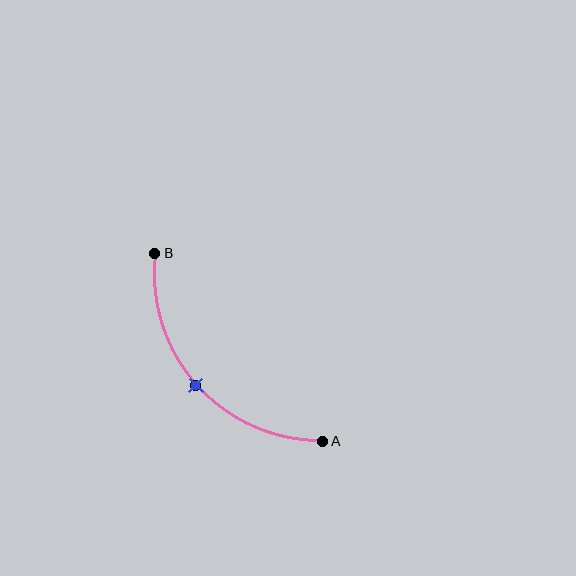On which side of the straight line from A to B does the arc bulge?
The arc bulges below and to the left of the straight line connecting A and B.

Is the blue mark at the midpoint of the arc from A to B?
Yes. The blue mark lies on the arc at equal arc-length from both A and B — it is the arc midpoint.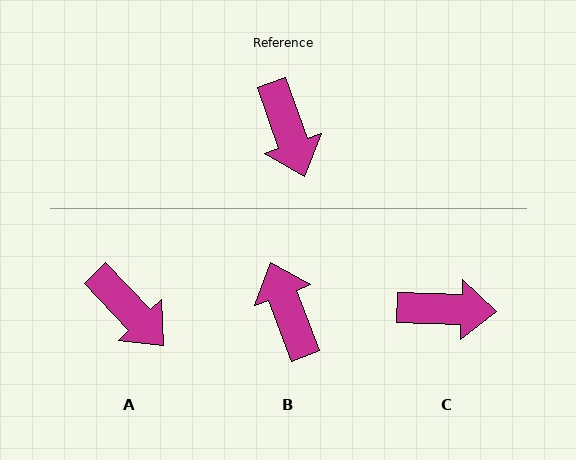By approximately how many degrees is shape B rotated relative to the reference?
Approximately 179 degrees clockwise.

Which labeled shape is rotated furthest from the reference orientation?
B, about 179 degrees away.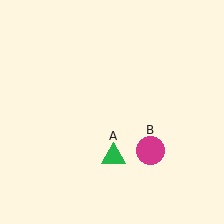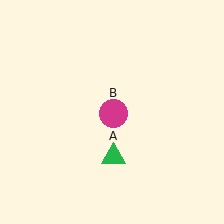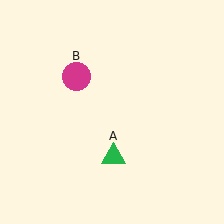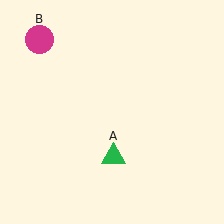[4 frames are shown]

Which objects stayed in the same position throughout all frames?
Green triangle (object A) remained stationary.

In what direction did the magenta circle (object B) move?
The magenta circle (object B) moved up and to the left.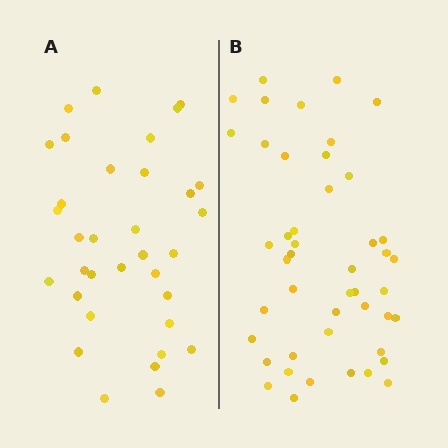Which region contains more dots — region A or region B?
Region B (the right region) has more dots.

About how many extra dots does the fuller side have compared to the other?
Region B has roughly 12 or so more dots than region A.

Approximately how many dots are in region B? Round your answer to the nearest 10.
About 50 dots. (The exact count is 46, which rounds to 50.)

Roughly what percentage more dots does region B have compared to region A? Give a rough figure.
About 35% more.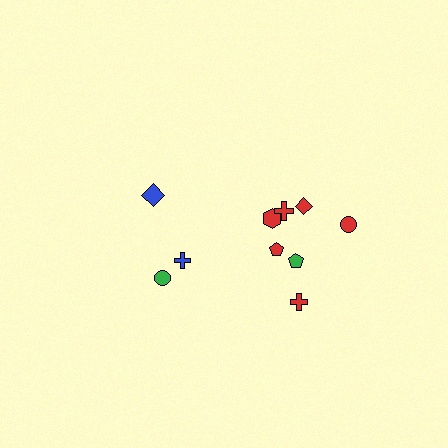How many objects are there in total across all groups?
There are 10 objects.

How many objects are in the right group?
There are 7 objects.